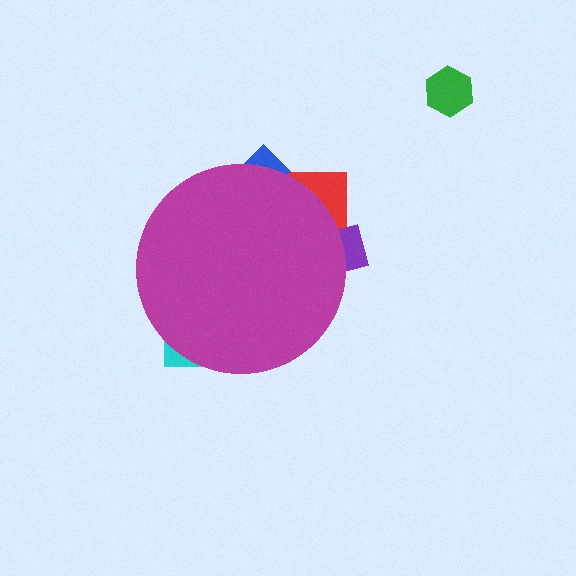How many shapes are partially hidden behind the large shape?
5 shapes are partially hidden.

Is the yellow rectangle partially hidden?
Yes, the yellow rectangle is partially hidden behind the magenta circle.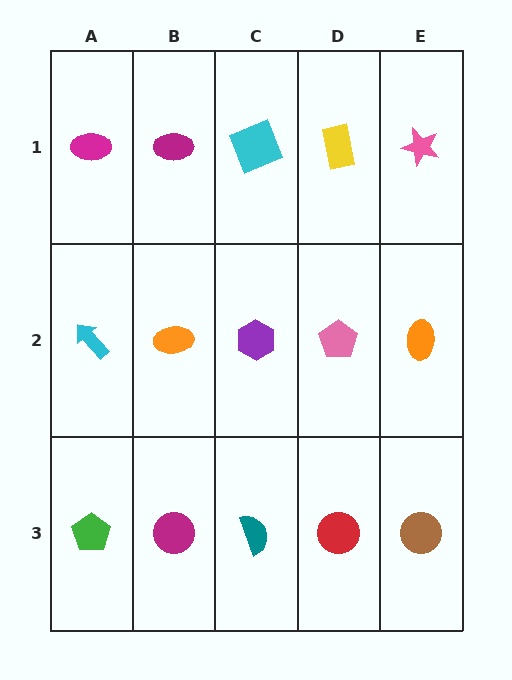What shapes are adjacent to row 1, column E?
An orange ellipse (row 2, column E), a yellow rectangle (row 1, column D).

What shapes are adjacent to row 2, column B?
A magenta ellipse (row 1, column B), a magenta circle (row 3, column B), a cyan arrow (row 2, column A), a purple hexagon (row 2, column C).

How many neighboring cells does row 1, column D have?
3.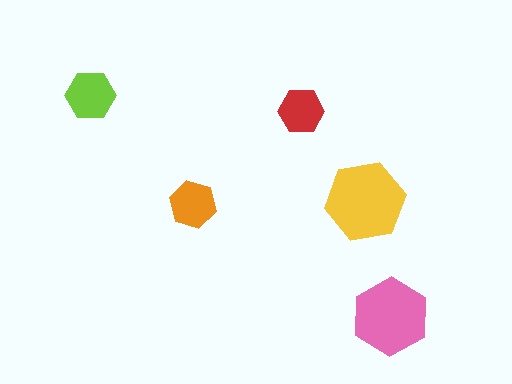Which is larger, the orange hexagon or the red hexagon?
The orange one.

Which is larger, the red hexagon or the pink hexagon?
The pink one.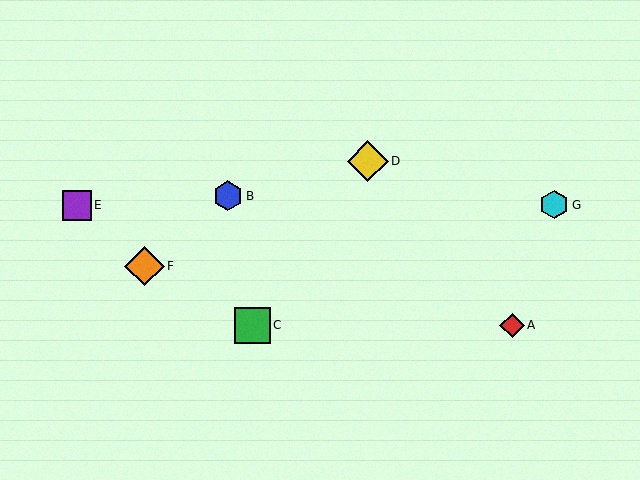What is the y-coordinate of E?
Object E is at y≈205.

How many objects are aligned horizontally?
2 objects (A, C) are aligned horizontally.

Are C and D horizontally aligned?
No, C is at y≈325 and D is at y≈161.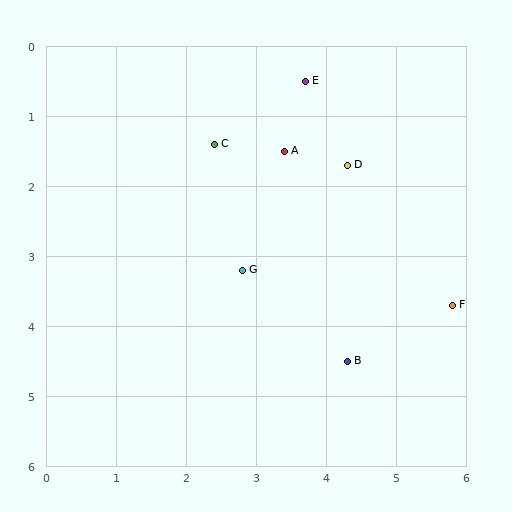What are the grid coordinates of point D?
Point D is at approximately (4.3, 1.7).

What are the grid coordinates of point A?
Point A is at approximately (3.4, 1.5).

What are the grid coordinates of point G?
Point G is at approximately (2.8, 3.2).